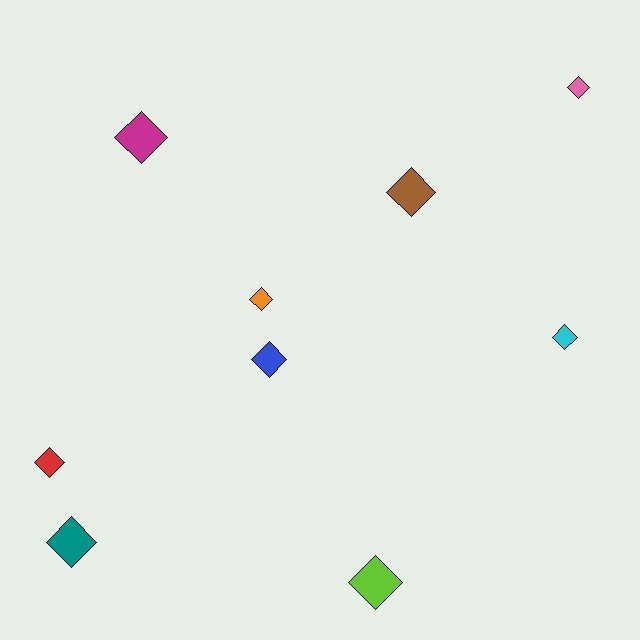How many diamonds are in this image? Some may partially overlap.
There are 9 diamonds.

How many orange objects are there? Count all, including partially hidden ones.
There is 1 orange object.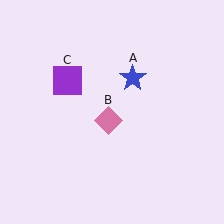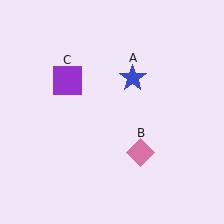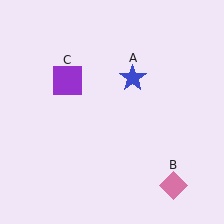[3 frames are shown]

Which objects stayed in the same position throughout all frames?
Blue star (object A) and purple square (object C) remained stationary.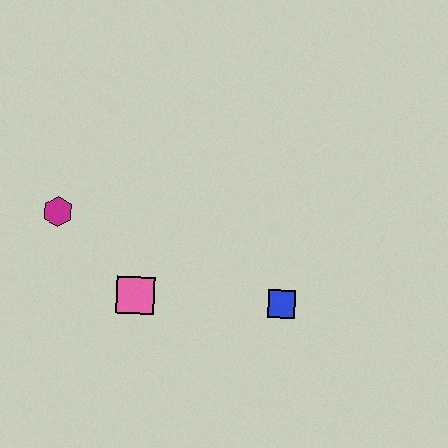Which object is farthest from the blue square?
The magenta hexagon is farthest from the blue square.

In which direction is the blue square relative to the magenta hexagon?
The blue square is to the right of the magenta hexagon.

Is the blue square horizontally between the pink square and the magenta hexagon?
No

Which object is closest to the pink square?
The magenta hexagon is closest to the pink square.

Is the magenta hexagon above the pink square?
Yes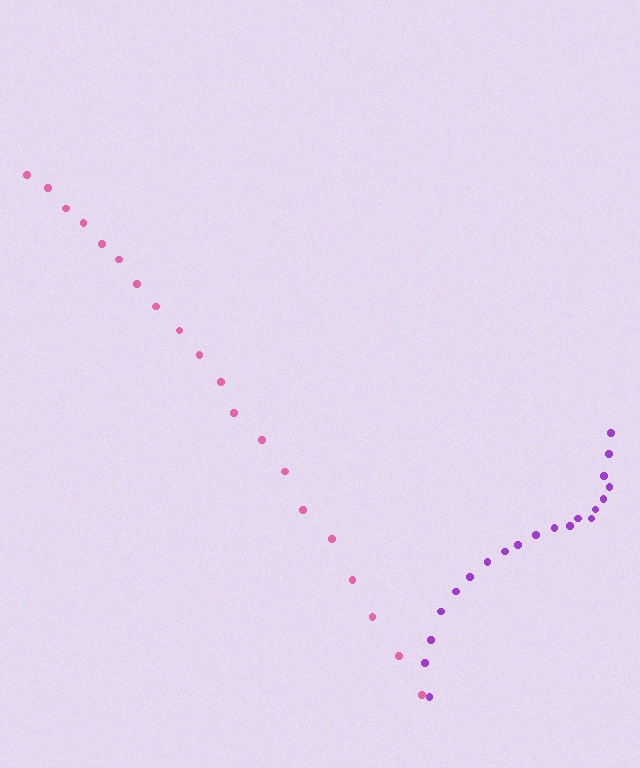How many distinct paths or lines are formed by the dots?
There are 2 distinct paths.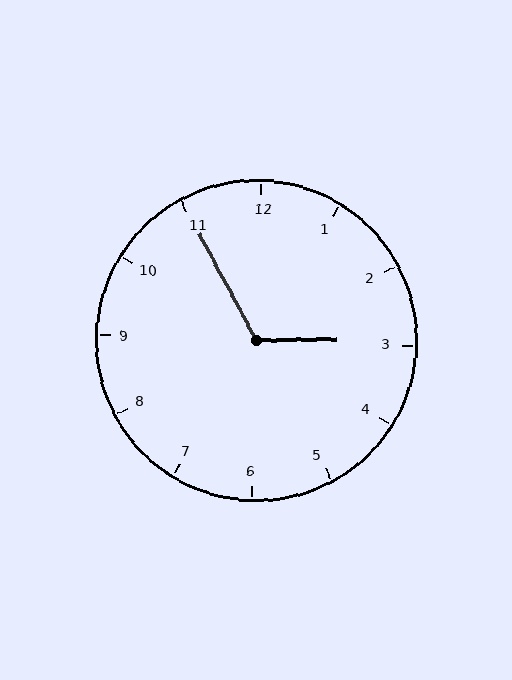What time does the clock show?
2:55.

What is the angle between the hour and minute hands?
Approximately 118 degrees.